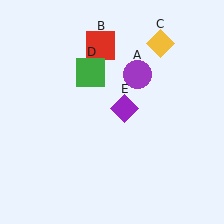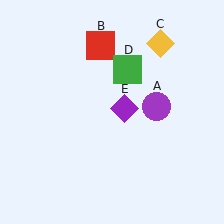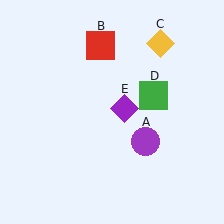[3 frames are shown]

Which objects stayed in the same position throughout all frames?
Red square (object B) and yellow diamond (object C) and purple diamond (object E) remained stationary.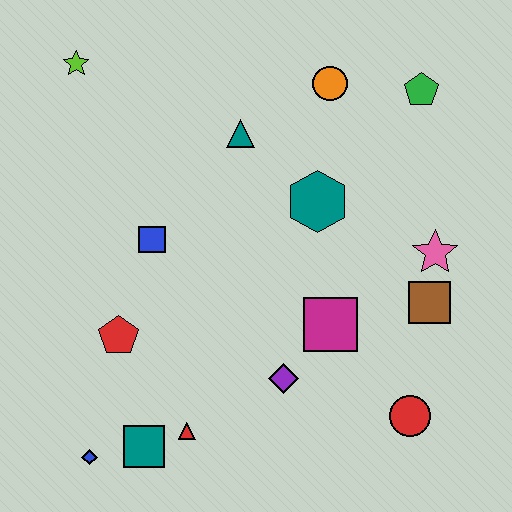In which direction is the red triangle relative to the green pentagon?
The red triangle is below the green pentagon.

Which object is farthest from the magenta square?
The lime star is farthest from the magenta square.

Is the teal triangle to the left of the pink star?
Yes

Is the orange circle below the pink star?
No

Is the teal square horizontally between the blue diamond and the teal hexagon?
Yes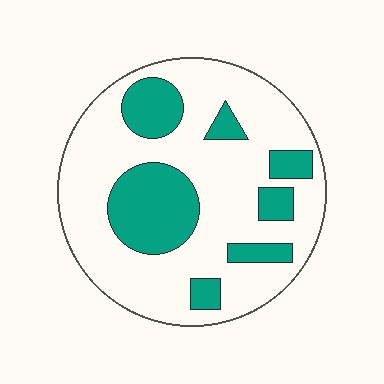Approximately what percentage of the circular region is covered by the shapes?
Approximately 25%.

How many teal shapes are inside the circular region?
7.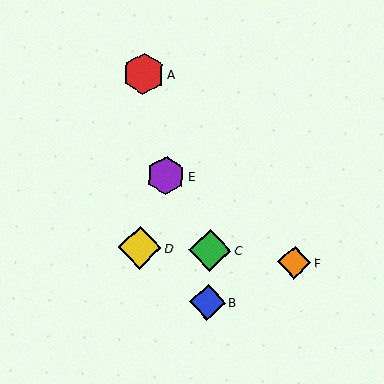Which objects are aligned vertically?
Objects B, C are aligned vertically.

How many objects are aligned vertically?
2 objects (B, C) are aligned vertically.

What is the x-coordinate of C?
Object C is at x≈210.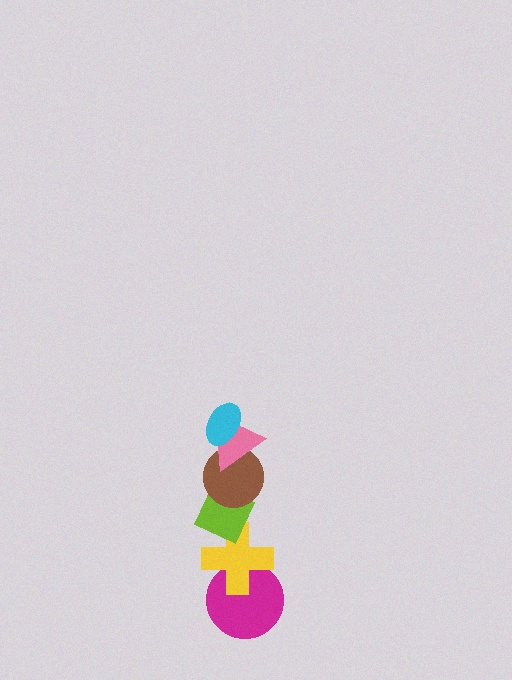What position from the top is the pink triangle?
The pink triangle is 2nd from the top.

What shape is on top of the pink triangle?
The cyan ellipse is on top of the pink triangle.